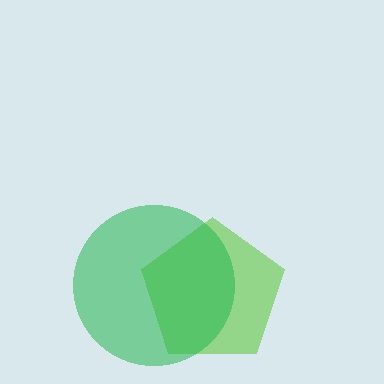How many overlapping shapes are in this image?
There are 2 overlapping shapes in the image.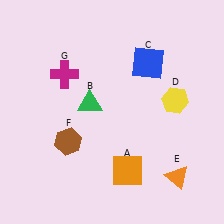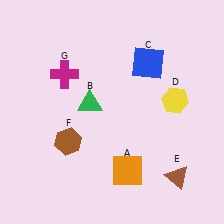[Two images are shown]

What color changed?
The triangle (E) changed from orange in Image 1 to brown in Image 2.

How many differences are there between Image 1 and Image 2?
There is 1 difference between the two images.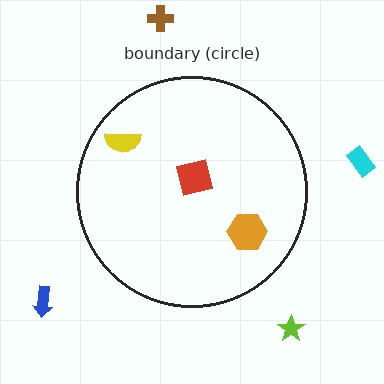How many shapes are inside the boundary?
3 inside, 4 outside.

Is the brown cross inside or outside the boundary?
Outside.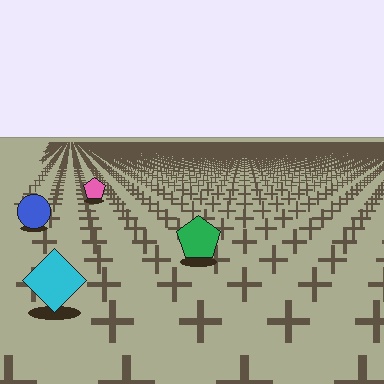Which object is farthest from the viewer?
The pink pentagon is farthest from the viewer. It appears smaller and the ground texture around it is denser.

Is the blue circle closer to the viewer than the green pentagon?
No. The green pentagon is closer — you can tell from the texture gradient: the ground texture is coarser near it.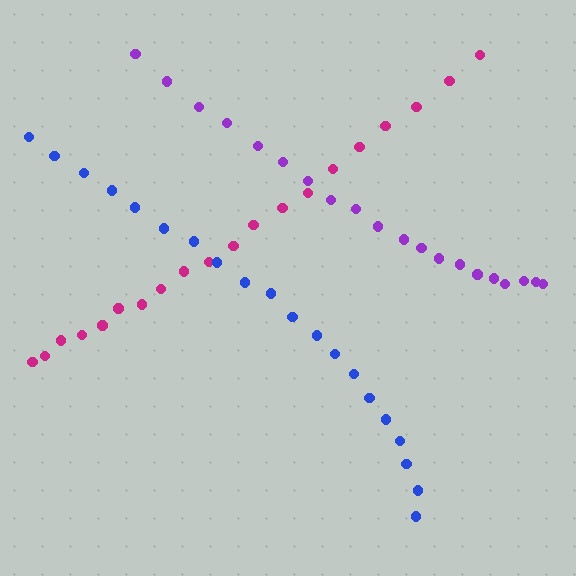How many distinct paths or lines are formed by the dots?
There are 3 distinct paths.